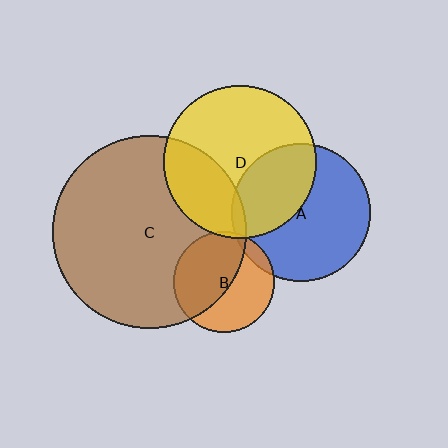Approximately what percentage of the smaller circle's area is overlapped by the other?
Approximately 40%.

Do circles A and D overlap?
Yes.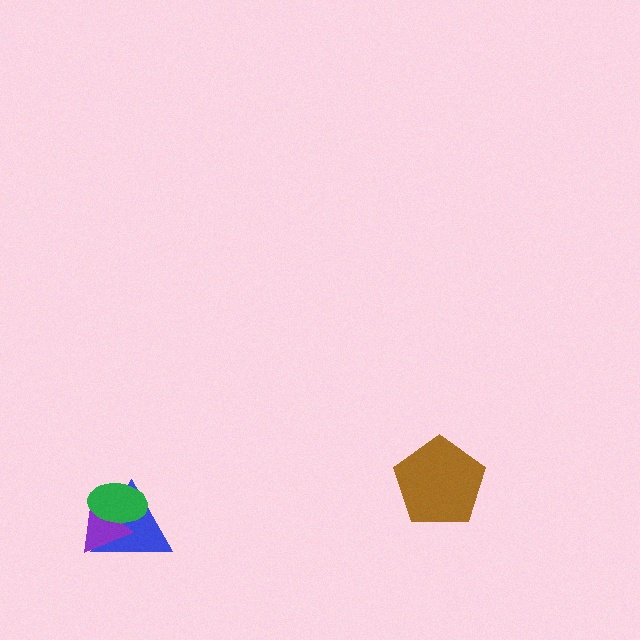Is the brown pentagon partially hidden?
No, no other shape covers it.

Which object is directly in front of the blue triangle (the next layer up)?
The purple triangle is directly in front of the blue triangle.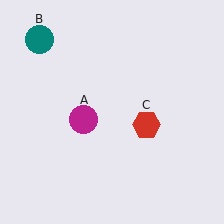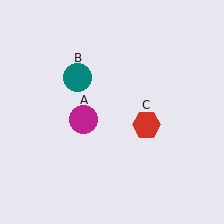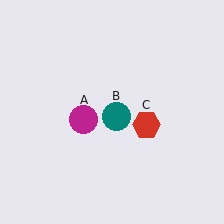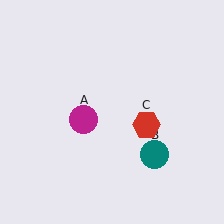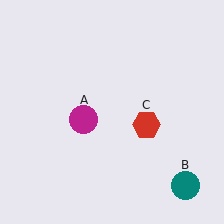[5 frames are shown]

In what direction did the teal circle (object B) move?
The teal circle (object B) moved down and to the right.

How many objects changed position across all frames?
1 object changed position: teal circle (object B).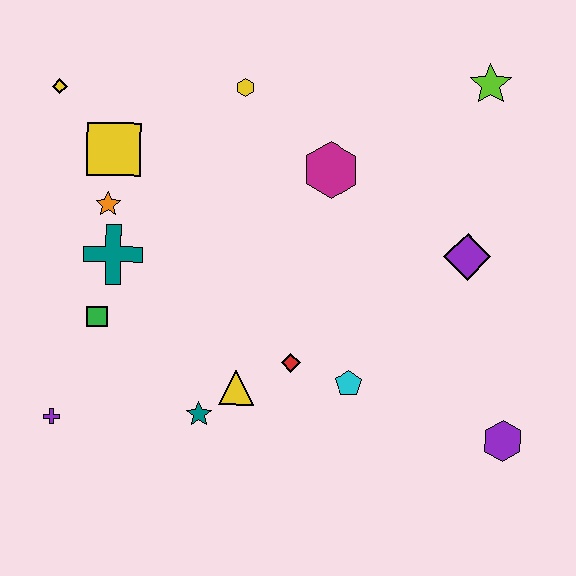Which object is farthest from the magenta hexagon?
The purple cross is farthest from the magenta hexagon.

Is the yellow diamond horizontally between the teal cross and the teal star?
No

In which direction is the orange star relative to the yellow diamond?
The orange star is below the yellow diamond.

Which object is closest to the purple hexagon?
The cyan pentagon is closest to the purple hexagon.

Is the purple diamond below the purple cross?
No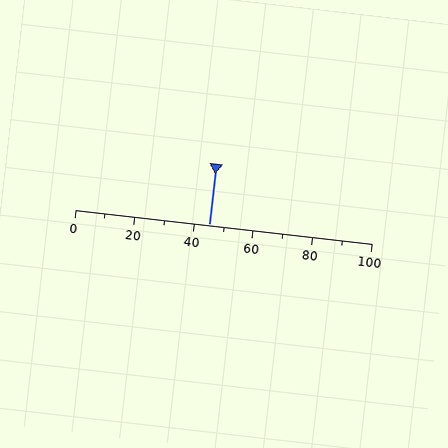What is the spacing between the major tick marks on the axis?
The major ticks are spaced 20 apart.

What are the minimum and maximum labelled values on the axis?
The axis runs from 0 to 100.